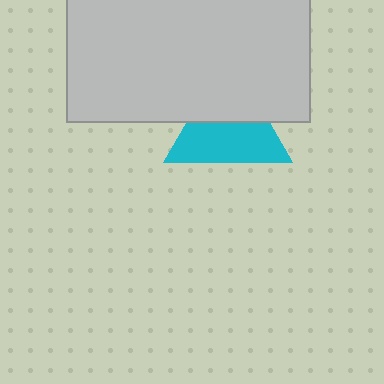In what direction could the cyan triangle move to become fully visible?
The cyan triangle could move down. That would shift it out from behind the light gray rectangle entirely.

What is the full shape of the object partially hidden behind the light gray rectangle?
The partially hidden object is a cyan triangle.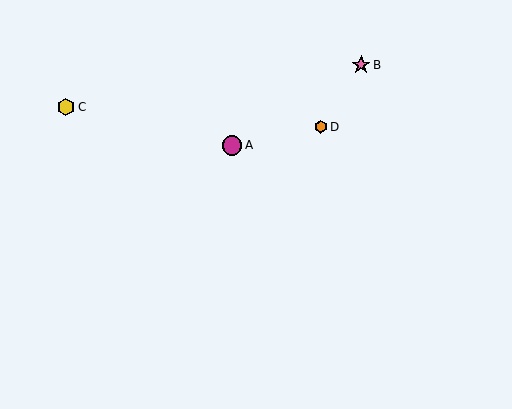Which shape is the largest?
The magenta circle (labeled A) is the largest.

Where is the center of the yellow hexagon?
The center of the yellow hexagon is at (66, 107).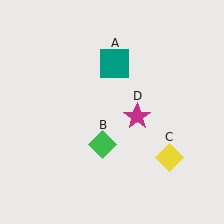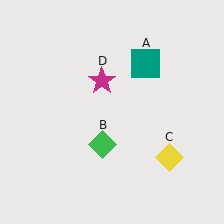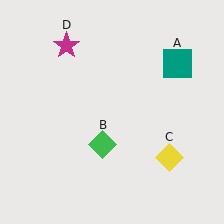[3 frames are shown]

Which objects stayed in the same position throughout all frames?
Green diamond (object B) and yellow diamond (object C) remained stationary.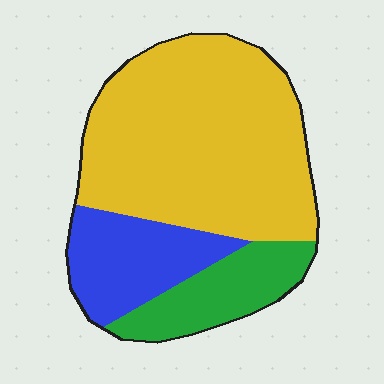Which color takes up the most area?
Yellow, at roughly 65%.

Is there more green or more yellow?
Yellow.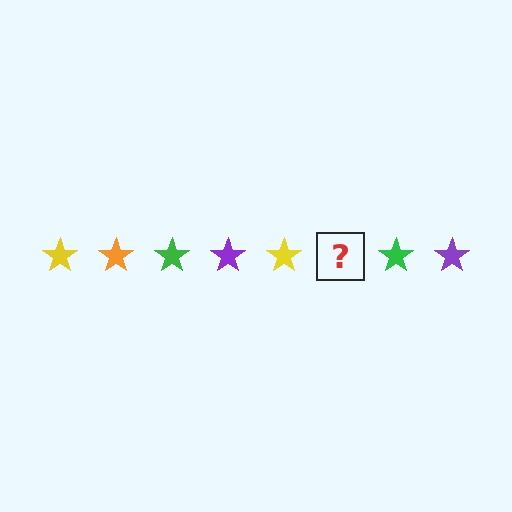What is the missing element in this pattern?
The missing element is an orange star.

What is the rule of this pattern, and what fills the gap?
The rule is that the pattern cycles through yellow, orange, green, purple stars. The gap should be filled with an orange star.